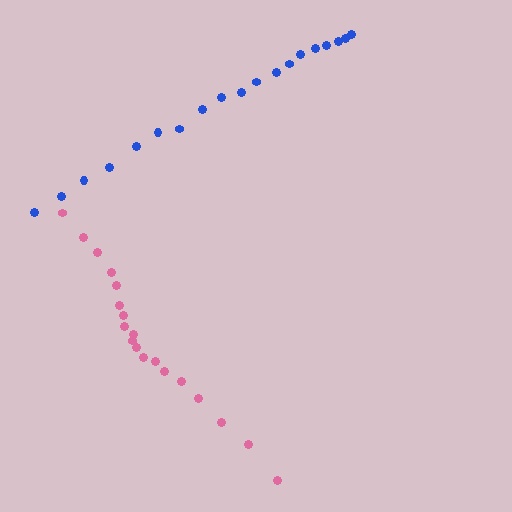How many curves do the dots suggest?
There are 2 distinct paths.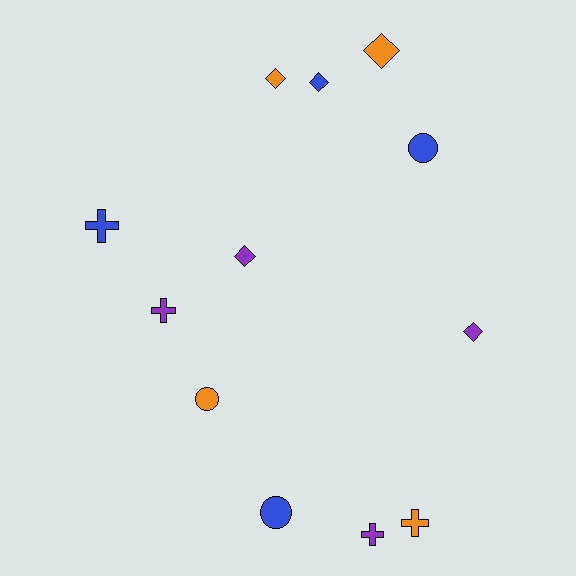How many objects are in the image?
There are 12 objects.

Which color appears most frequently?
Blue, with 4 objects.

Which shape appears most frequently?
Diamond, with 5 objects.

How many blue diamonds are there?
There is 1 blue diamond.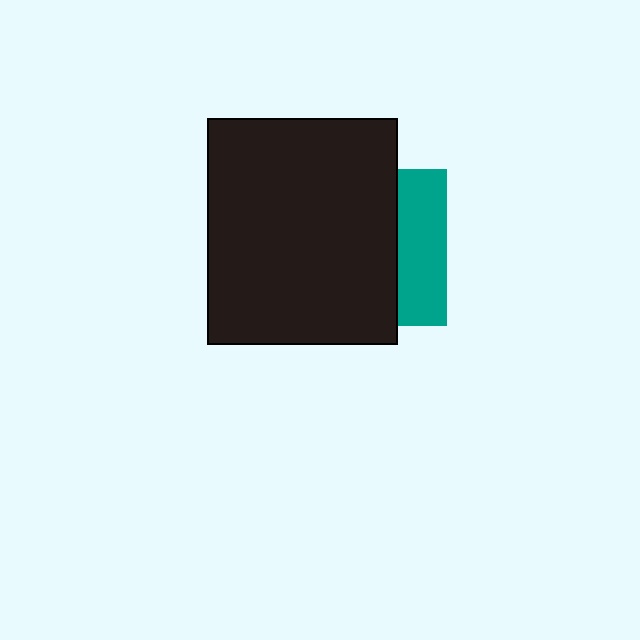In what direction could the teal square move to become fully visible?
The teal square could move right. That would shift it out from behind the black rectangle entirely.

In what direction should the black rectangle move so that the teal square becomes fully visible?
The black rectangle should move left. That is the shortest direction to clear the overlap and leave the teal square fully visible.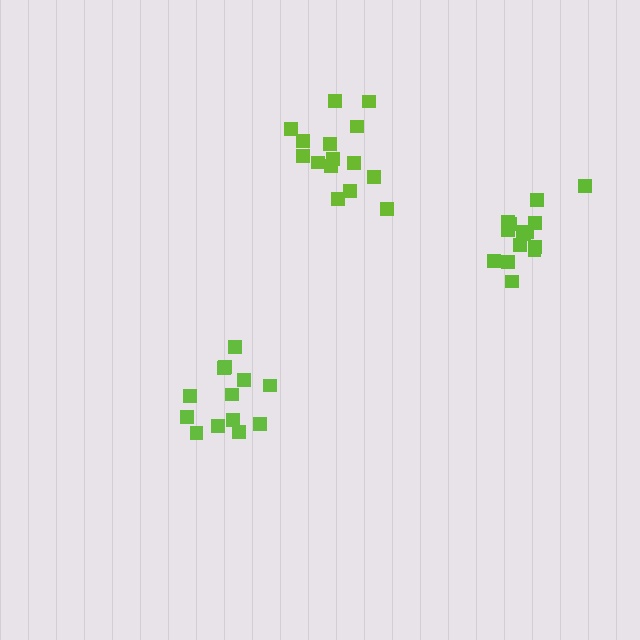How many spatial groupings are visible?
There are 3 spatial groupings.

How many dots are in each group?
Group 1: 13 dots, Group 2: 15 dots, Group 3: 15 dots (43 total).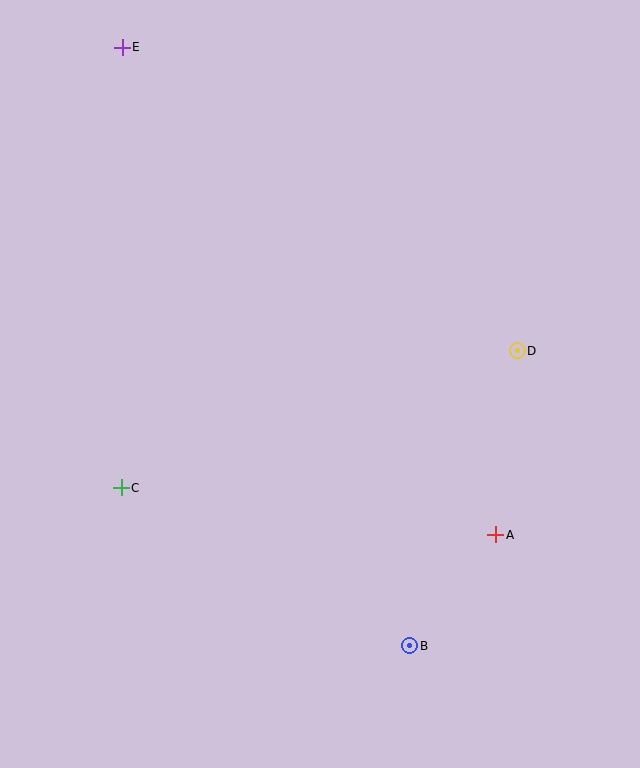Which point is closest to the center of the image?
Point D at (517, 351) is closest to the center.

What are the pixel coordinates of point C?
Point C is at (121, 488).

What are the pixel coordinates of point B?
Point B is at (410, 646).